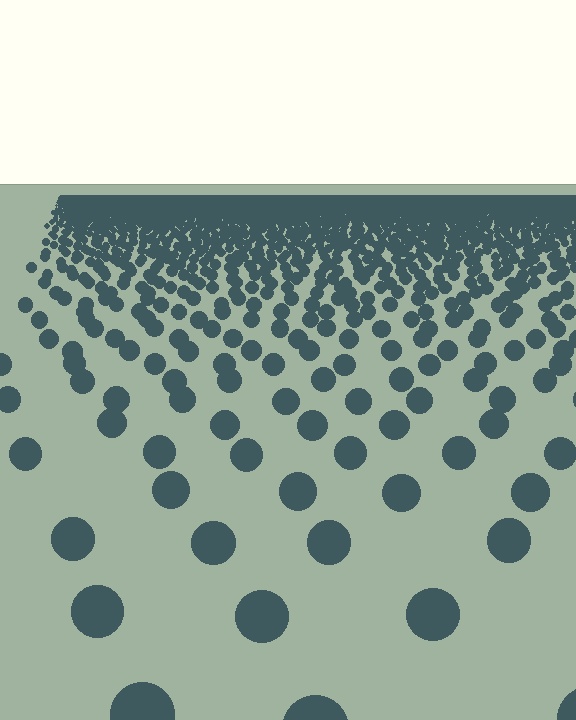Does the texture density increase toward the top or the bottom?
Density increases toward the top.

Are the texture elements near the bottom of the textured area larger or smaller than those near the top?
Larger. Near the bottom, elements are closer to the viewer and appear at a bigger on-screen size.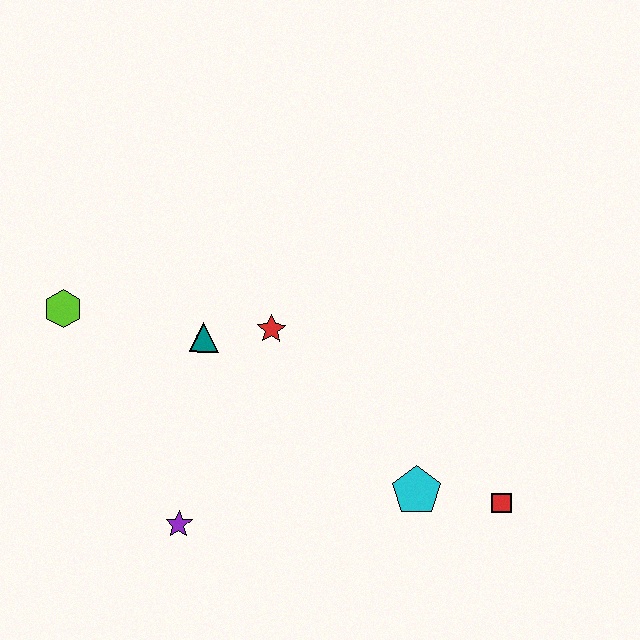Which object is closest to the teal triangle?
The red star is closest to the teal triangle.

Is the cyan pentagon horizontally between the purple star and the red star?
No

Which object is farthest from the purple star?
The red square is farthest from the purple star.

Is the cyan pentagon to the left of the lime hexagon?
No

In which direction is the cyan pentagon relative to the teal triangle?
The cyan pentagon is to the right of the teal triangle.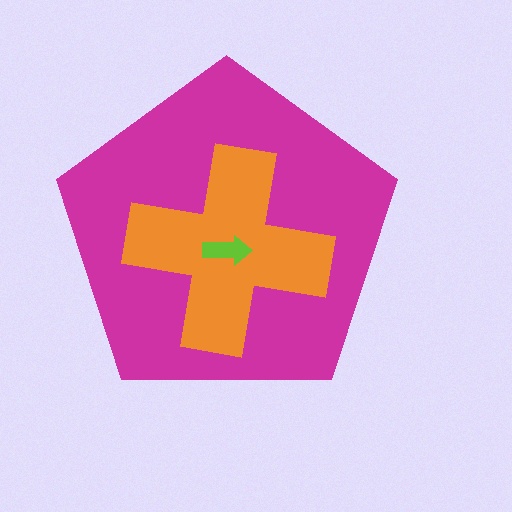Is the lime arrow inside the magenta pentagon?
Yes.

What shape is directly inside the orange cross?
The lime arrow.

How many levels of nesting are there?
3.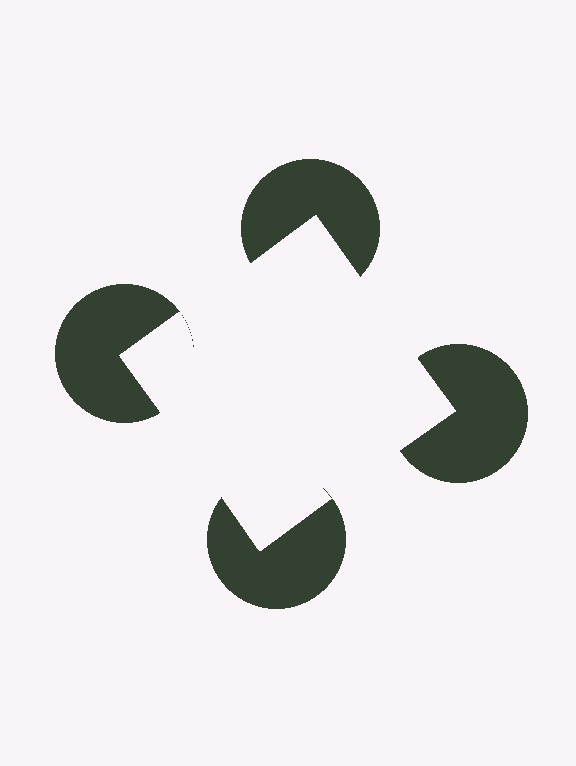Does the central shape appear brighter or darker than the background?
It typically appears slightly brighter than the background, even though no actual brightness change is drawn.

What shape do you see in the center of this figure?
An illusory square — its edges are inferred from the aligned wedge cuts in the pac-man discs, not physically drawn.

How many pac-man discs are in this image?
There are 4 — one at each vertex of the illusory square.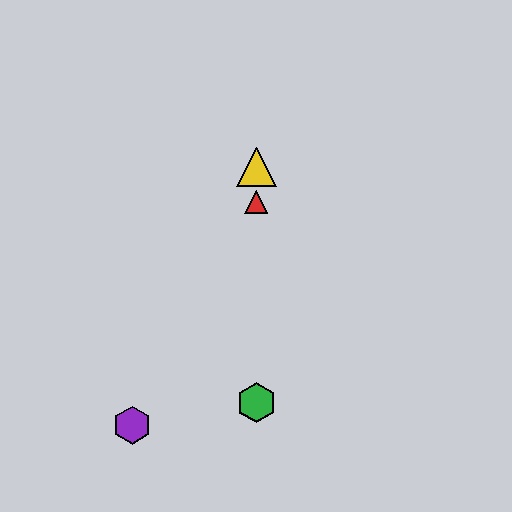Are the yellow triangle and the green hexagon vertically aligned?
Yes, both are at x≈256.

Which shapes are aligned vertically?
The red triangle, the blue hexagon, the green hexagon, the yellow triangle are aligned vertically.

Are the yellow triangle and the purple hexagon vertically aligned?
No, the yellow triangle is at x≈256 and the purple hexagon is at x≈132.